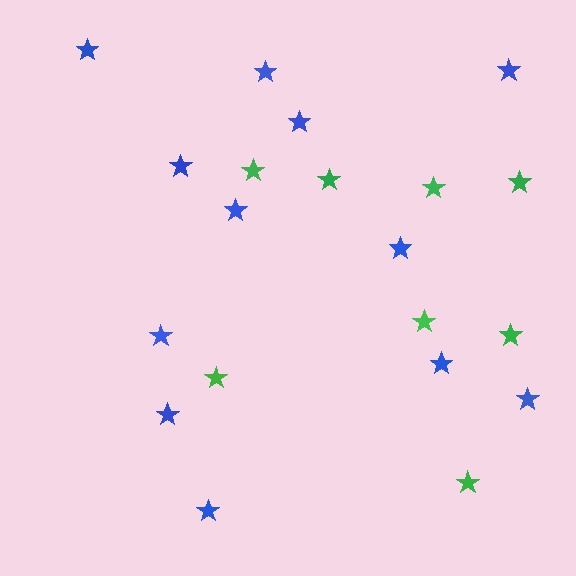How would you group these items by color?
There are 2 groups: one group of green stars (8) and one group of blue stars (12).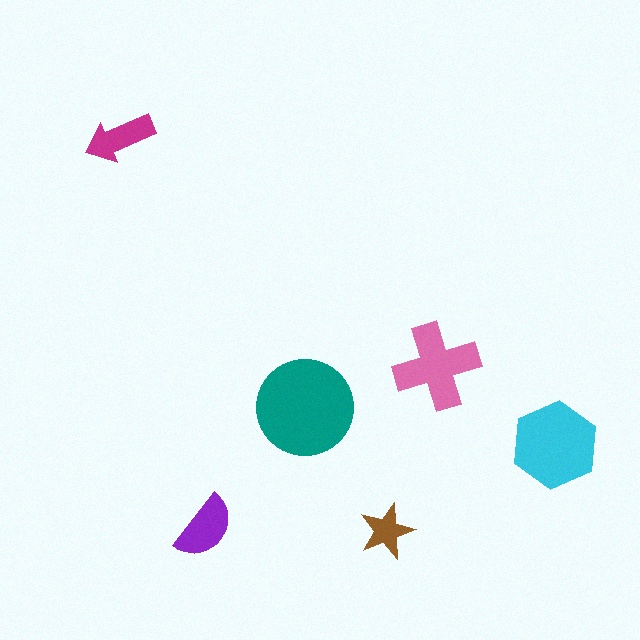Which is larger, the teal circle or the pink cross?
The teal circle.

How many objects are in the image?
There are 6 objects in the image.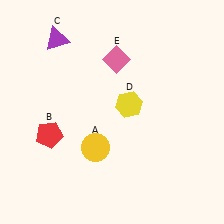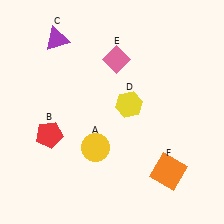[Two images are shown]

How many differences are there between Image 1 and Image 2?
There is 1 difference between the two images.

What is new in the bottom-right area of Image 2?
An orange square (F) was added in the bottom-right area of Image 2.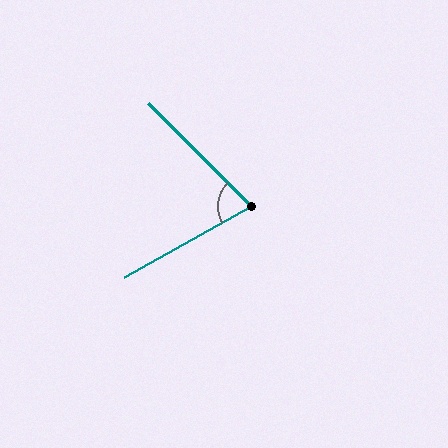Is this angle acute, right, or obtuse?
It is acute.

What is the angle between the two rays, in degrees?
Approximately 75 degrees.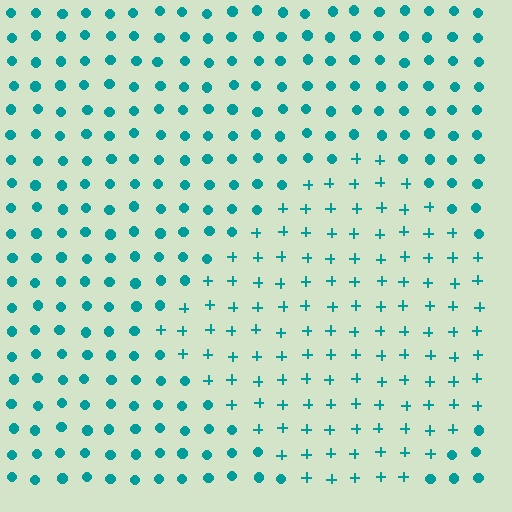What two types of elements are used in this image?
The image uses plus signs inside the diamond region and circles outside it.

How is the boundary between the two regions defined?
The boundary is defined by a change in element shape: plus signs inside vs. circles outside. All elements share the same color and spacing.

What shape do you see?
I see a diamond.